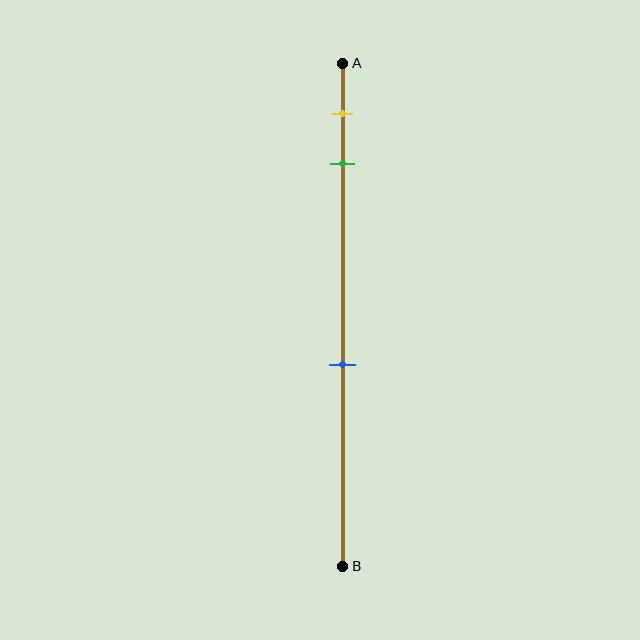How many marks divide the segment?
There are 3 marks dividing the segment.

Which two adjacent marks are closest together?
The yellow and green marks are the closest adjacent pair.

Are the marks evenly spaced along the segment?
No, the marks are not evenly spaced.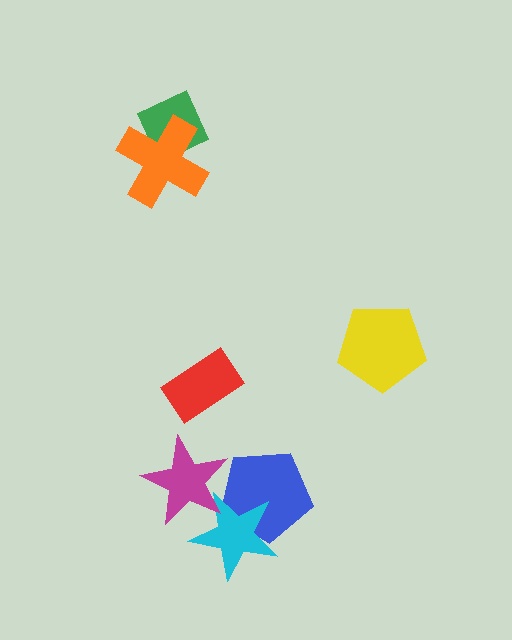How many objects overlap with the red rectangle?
0 objects overlap with the red rectangle.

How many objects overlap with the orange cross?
1 object overlaps with the orange cross.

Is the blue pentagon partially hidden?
Yes, it is partially covered by another shape.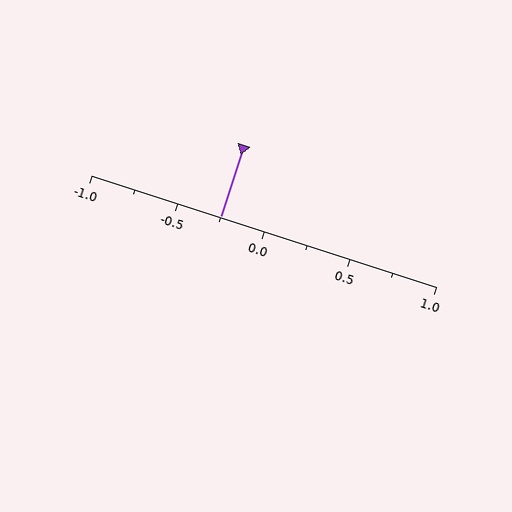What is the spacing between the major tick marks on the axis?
The major ticks are spaced 0.5 apart.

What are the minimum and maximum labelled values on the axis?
The axis runs from -1.0 to 1.0.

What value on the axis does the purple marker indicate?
The marker indicates approximately -0.25.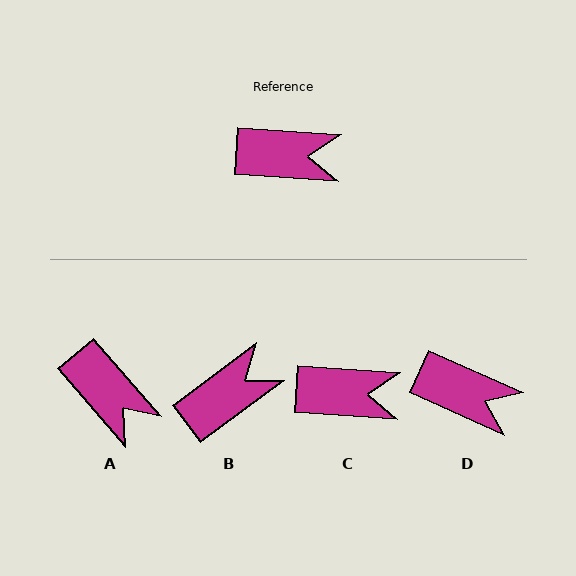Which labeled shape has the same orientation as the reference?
C.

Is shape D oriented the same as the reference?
No, it is off by about 20 degrees.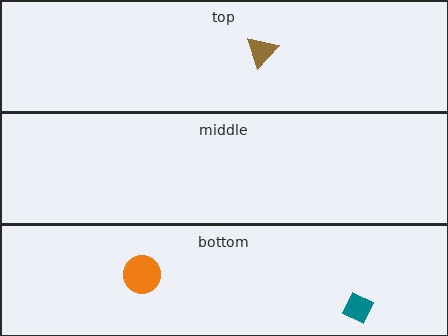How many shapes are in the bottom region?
2.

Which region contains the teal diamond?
The bottom region.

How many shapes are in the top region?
1.